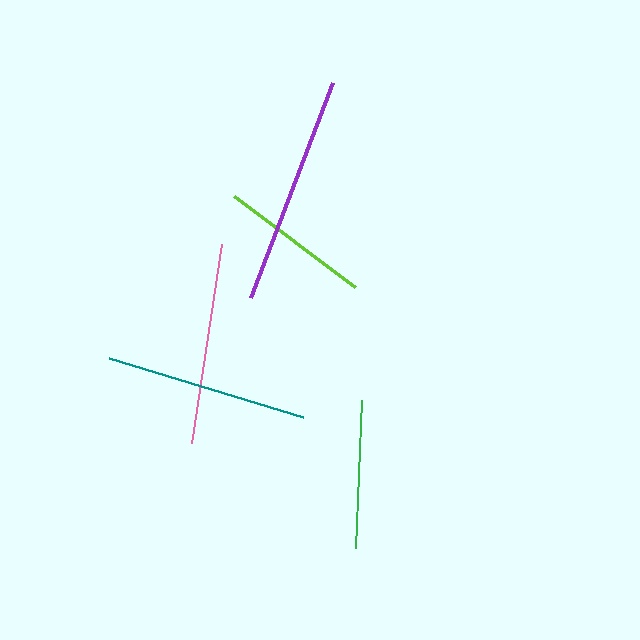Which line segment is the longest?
The purple line is the longest at approximately 231 pixels.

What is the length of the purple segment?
The purple segment is approximately 231 pixels long.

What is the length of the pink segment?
The pink segment is approximately 201 pixels long.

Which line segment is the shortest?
The green line is the shortest at approximately 148 pixels.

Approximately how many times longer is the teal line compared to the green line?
The teal line is approximately 1.4 times the length of the green line.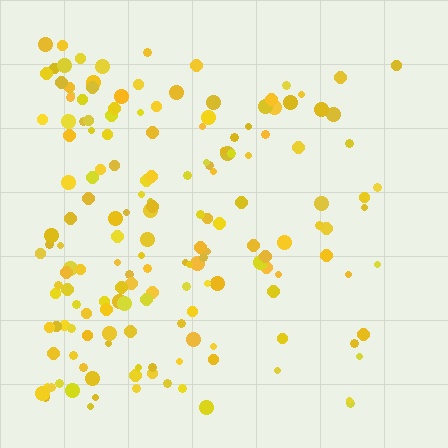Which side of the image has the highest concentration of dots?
The left.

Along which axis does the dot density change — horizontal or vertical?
Horizontal.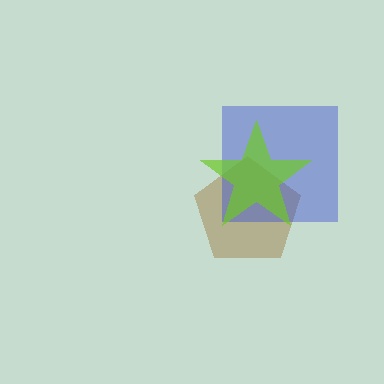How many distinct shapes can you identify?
There are 3 distinct shapes: a brown pentagon, a blue square, a lime star.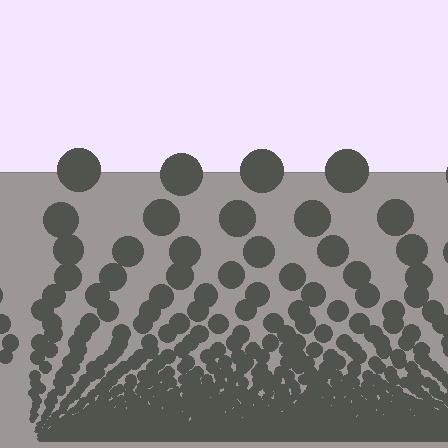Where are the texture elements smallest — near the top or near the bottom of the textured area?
Near the bottom.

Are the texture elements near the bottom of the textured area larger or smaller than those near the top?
Smaller. The gradient is inverted — elements near the bottom are smaller and denser.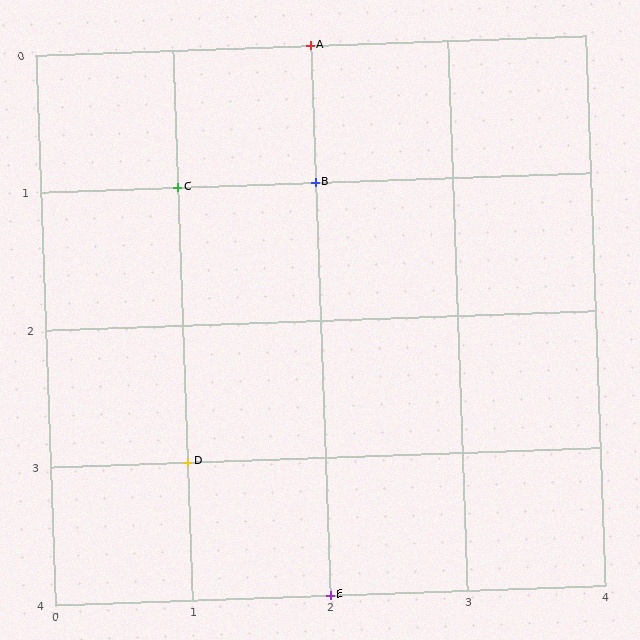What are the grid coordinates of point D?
Point D is at grid coordinates (1, 3).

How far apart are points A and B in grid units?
Points A and B are 1 row apart.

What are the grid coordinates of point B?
Point B is at grid coordinates (2, 1).